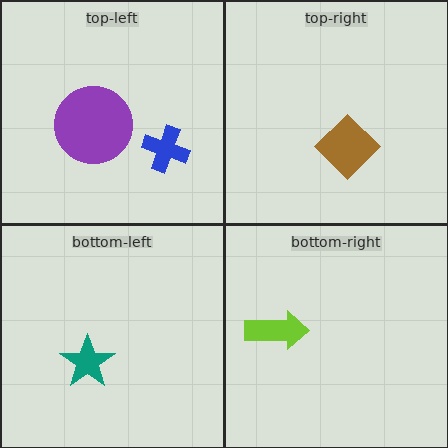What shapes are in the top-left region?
The purple circle, the blue cross.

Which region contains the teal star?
The bottom-left region.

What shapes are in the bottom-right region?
The lime arrow.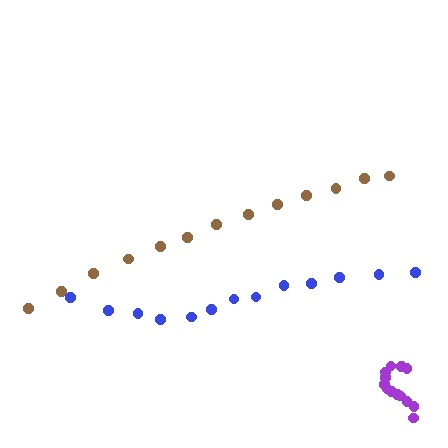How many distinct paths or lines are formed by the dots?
There are 3 distinct paths.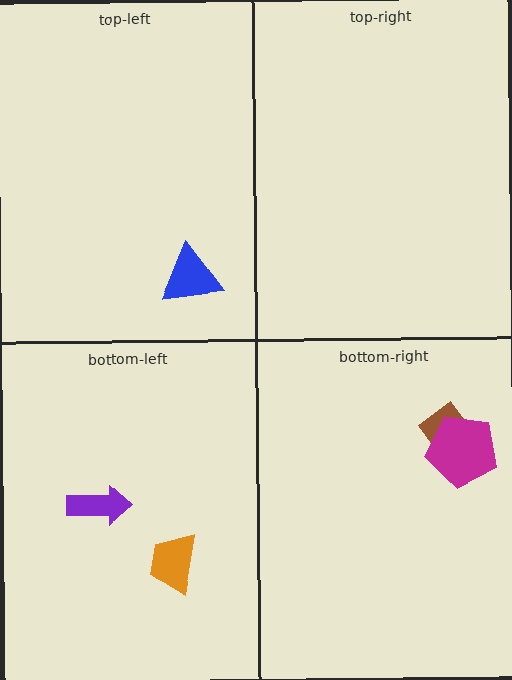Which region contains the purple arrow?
The bottom-left region.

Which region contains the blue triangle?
The top-left region.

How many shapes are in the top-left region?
1.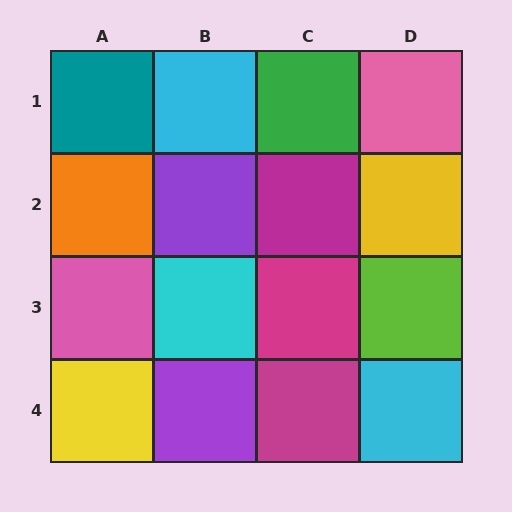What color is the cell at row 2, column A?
Orange.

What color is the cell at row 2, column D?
Yellow.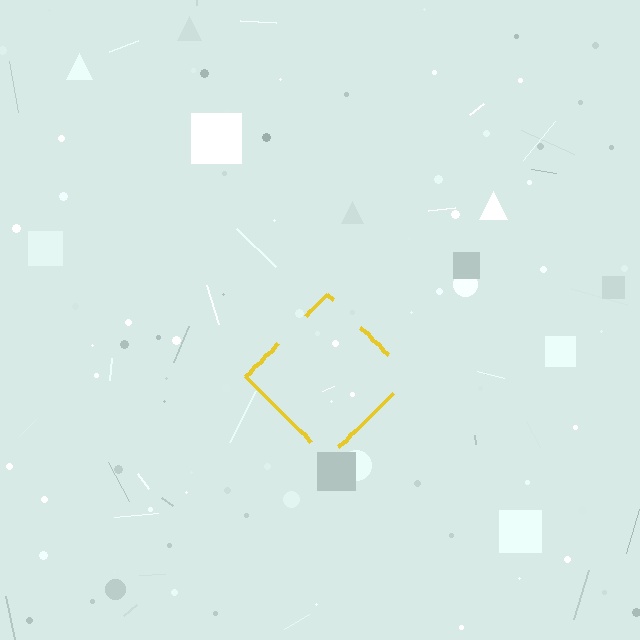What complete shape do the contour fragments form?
The contour fragments form a diamond.